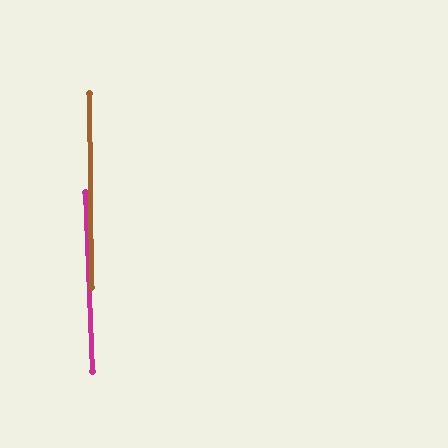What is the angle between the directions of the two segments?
Approximately 2 degrees.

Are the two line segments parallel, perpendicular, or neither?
Parallel — their directions differ by only 1.6°.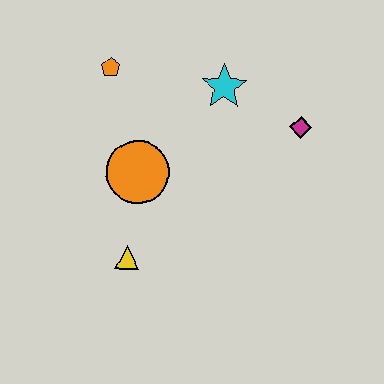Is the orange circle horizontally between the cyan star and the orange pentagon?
Yes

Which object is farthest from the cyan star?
The yellow triangle is farthest from the cyan star.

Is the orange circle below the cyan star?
Yes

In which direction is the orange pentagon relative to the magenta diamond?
The orange pentagon is to the left of the magenta diamond.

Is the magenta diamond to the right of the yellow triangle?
Yes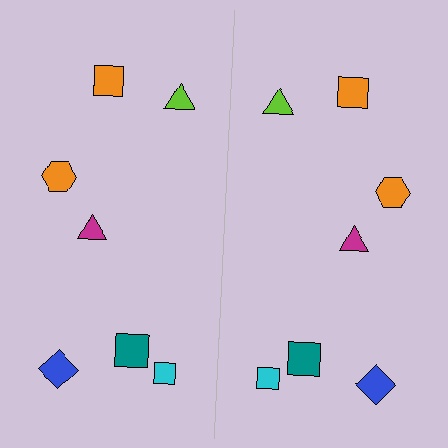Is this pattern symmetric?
Yes, this pattern has bilateral (reflection) symmetry.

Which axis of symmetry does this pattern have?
The pattern has a vertical axis of symmetry running through the center of the image.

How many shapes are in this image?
There are 14 shapes in this image.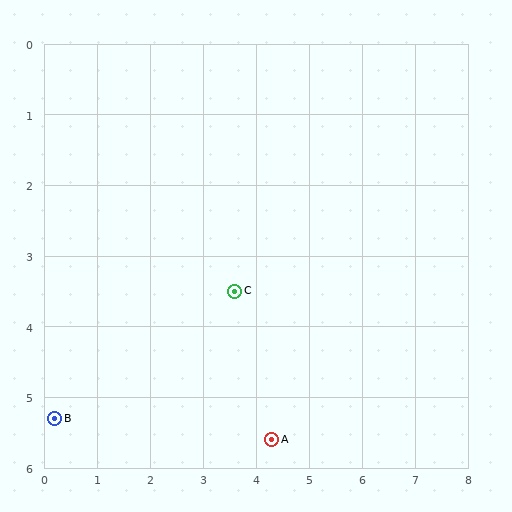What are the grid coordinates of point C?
Point C is at approximately (3.6, 3.5).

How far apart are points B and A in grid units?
Points B and A are about 4.1 grid units apart.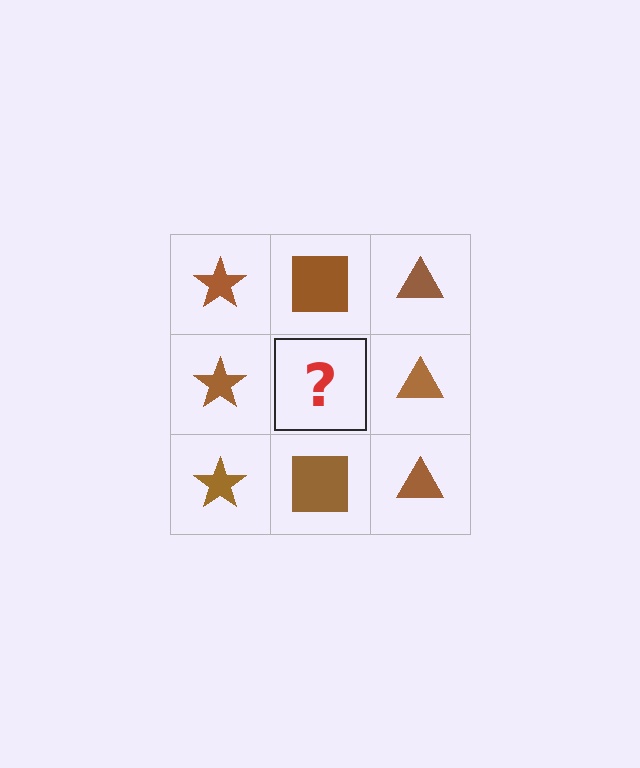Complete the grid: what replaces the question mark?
The question mark should be replaced with a brown square.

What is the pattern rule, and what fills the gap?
The rule is that each column has a consistent shape. The gap should be filled with a brown square.